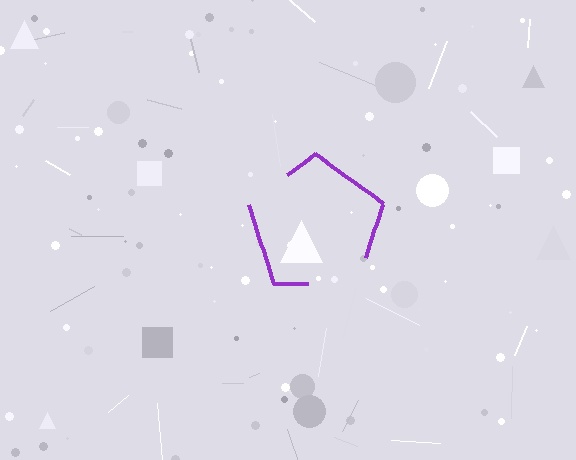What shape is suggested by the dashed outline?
The dashed outline suggests a pentagon.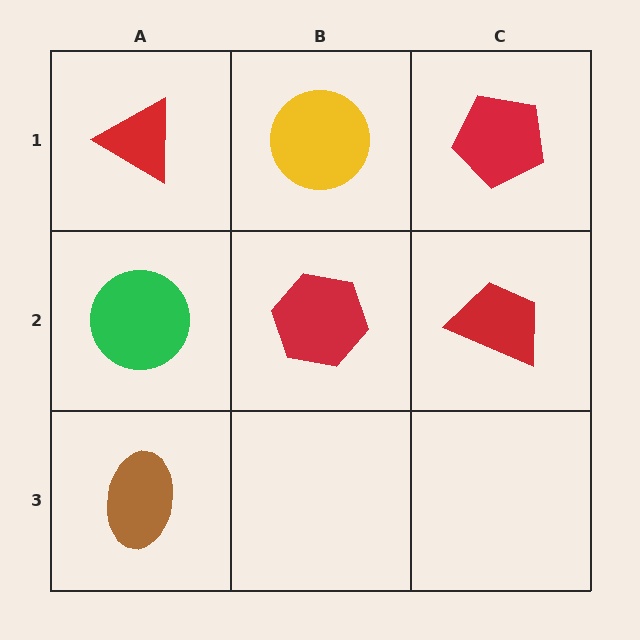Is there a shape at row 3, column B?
No, that cell is empty.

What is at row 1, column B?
A yellow circle.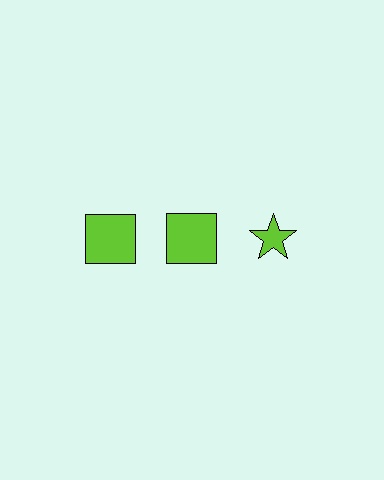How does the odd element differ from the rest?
It has a different shape: star instead of square.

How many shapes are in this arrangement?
There are 3 shapes arranged in a grid pattern.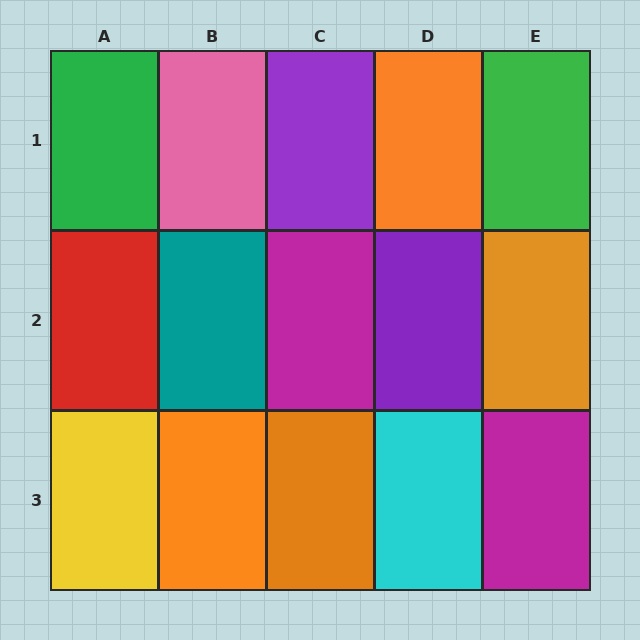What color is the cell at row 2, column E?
Orange.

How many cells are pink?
1 cell is pink.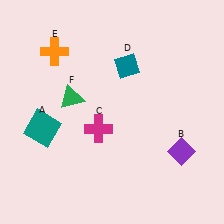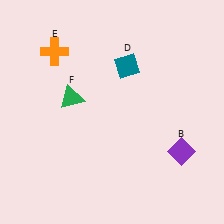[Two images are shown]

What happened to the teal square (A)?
The teal square (A) was removed in Image 2. It was in the bottom-left area of Image 1.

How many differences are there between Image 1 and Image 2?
There are 2 differences between the two images.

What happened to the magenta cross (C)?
The magenta cross (C) was removed in Image 2. It was in the bottom-left area of Image 1.